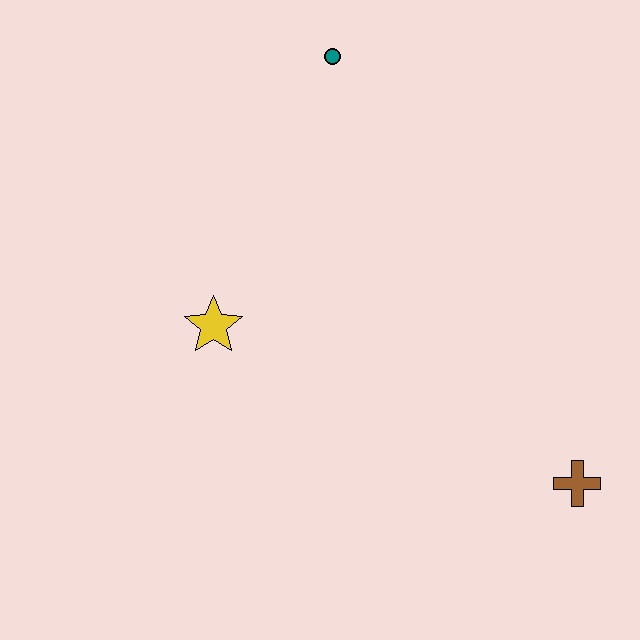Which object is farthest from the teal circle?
The brown cross is farthest from the teal circle.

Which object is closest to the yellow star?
The teal circle is closest to the yellow star.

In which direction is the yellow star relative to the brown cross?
The yellow star is to the left of the brown cross.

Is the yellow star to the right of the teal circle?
No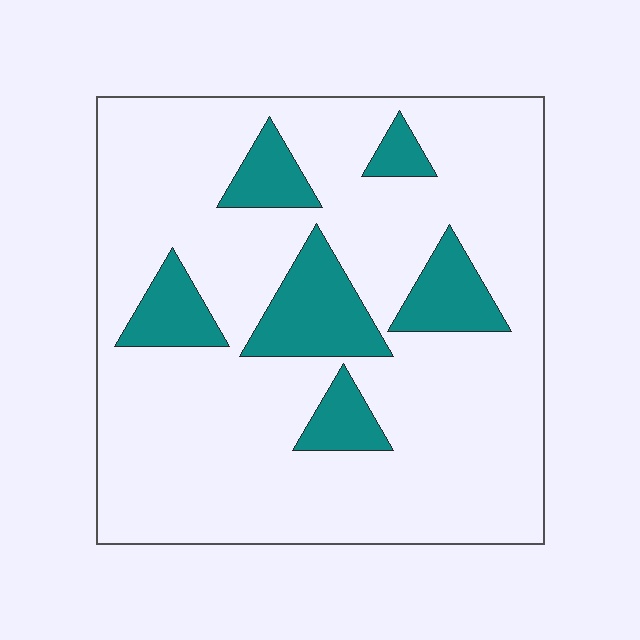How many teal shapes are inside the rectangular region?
6.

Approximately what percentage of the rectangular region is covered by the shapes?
Approximately 15%.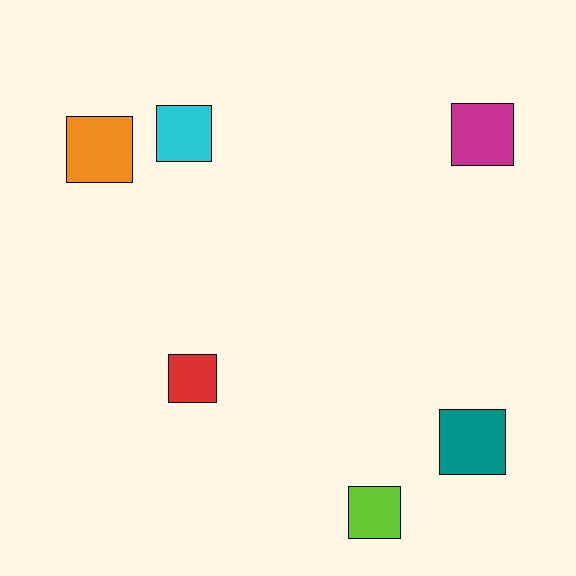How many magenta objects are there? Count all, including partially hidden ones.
There is 1 magenta object.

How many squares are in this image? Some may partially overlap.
There are 6 squares.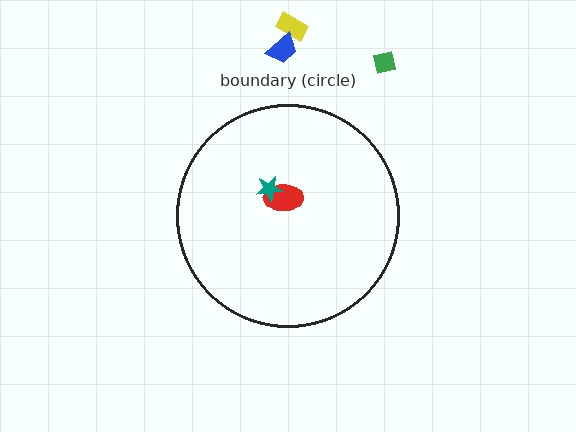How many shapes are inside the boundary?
2 inside, 3 outside.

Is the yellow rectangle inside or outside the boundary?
Outside.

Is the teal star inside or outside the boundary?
Inside.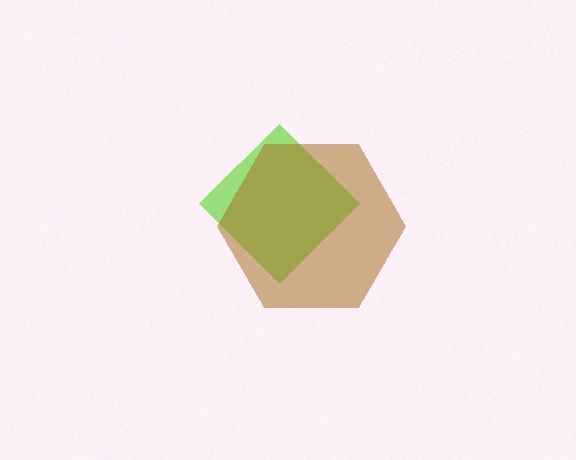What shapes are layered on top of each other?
The layered shapes are: a lime diamond, a brown hexagon.